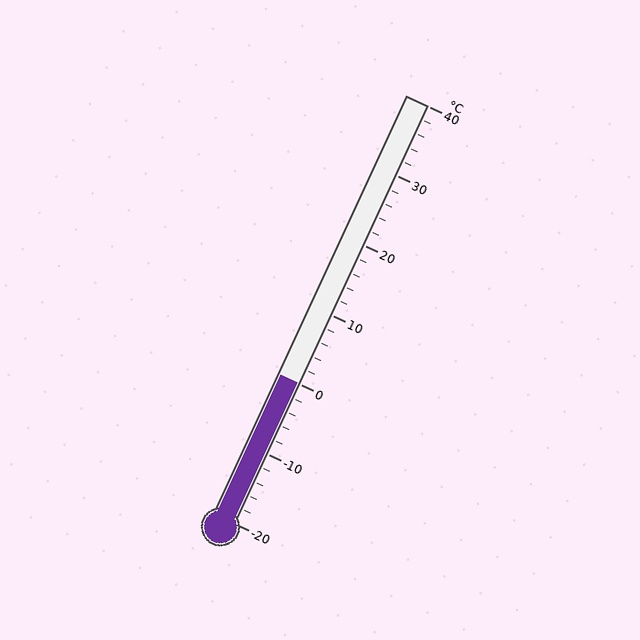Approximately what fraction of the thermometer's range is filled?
The thermometer is filled to approximately 35% of its range.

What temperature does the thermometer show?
The thermometer shows approximately 0°C.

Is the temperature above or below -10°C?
The temperature is above -10°C.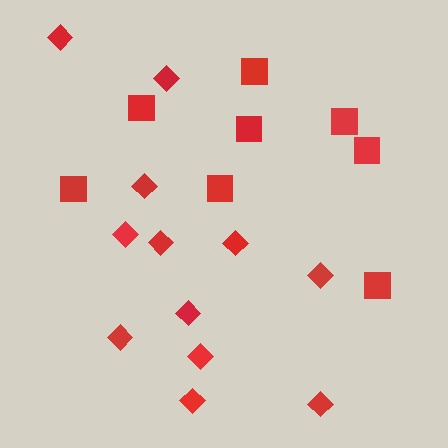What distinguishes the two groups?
There are 2 groups: one group of squares (8) and one group of diamonds (12).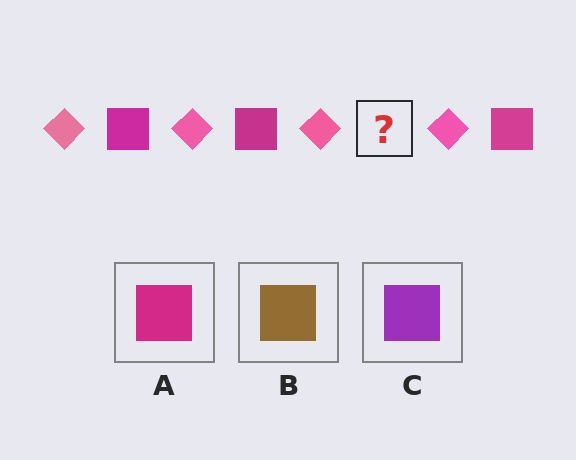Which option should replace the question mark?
Option A.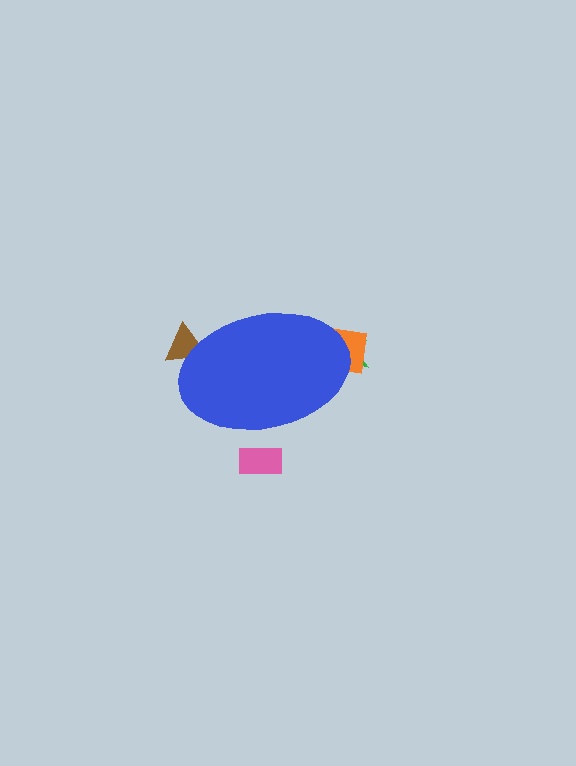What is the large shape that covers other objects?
A blue ellipse.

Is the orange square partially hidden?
Yes, the orange square is partially hidden behind the blue ellipse.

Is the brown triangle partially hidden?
Yes, the brown triangle is partially hidden behind the blue ellipse.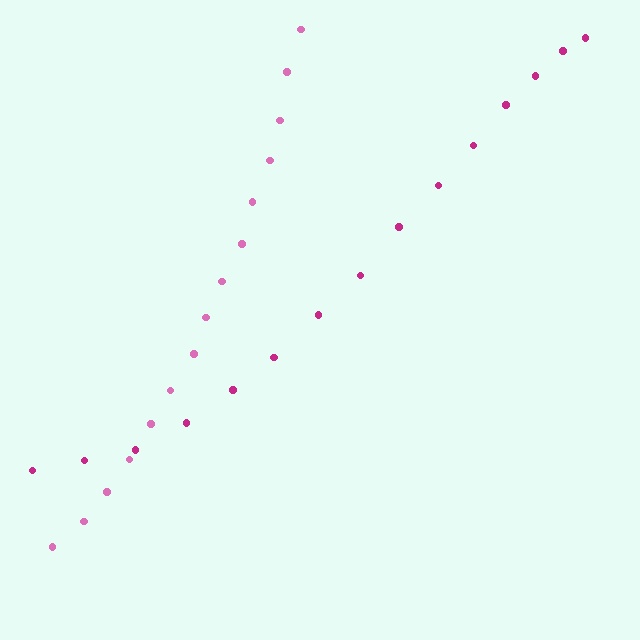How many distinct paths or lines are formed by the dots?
There are 2 distinct paths.